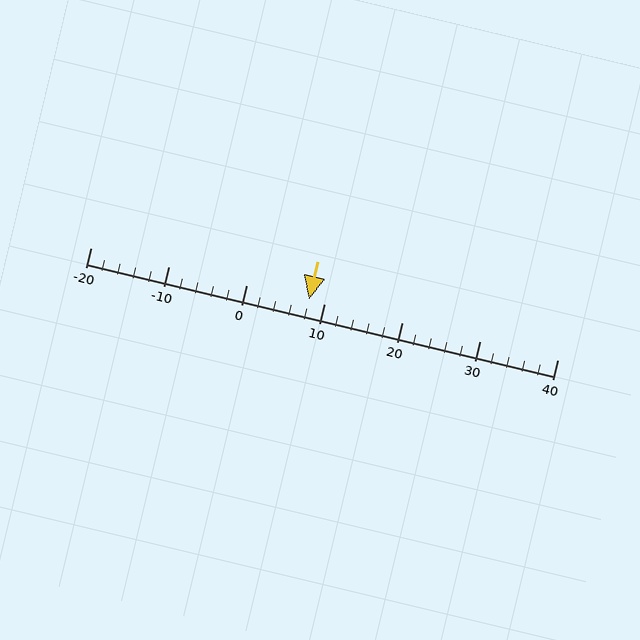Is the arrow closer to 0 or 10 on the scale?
The arrow is closer to 10.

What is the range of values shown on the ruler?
The ruler shows values from -20 to 40.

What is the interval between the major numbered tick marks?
The major tick marks are spaced 10 units apart.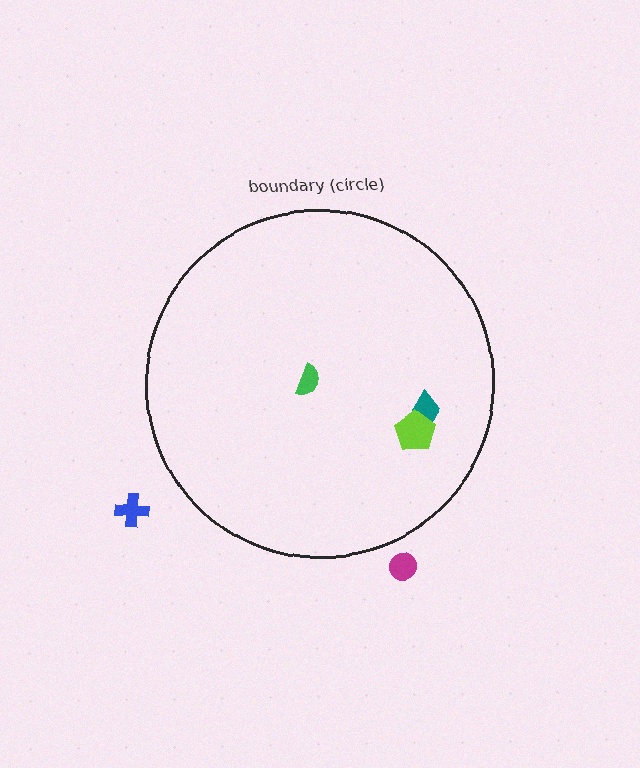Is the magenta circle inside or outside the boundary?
Outside.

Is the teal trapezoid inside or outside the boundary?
Inside.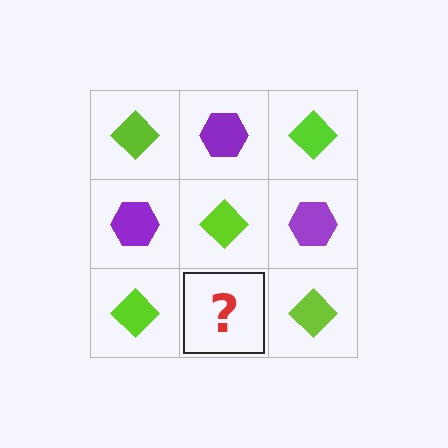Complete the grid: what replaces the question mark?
The question mark should be replaced with a purple hexagon.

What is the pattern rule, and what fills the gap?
The rule is that it alternates lime diamond and purple hexagon in a checkerboard pattern. The gap should be filled with a purple hexagon.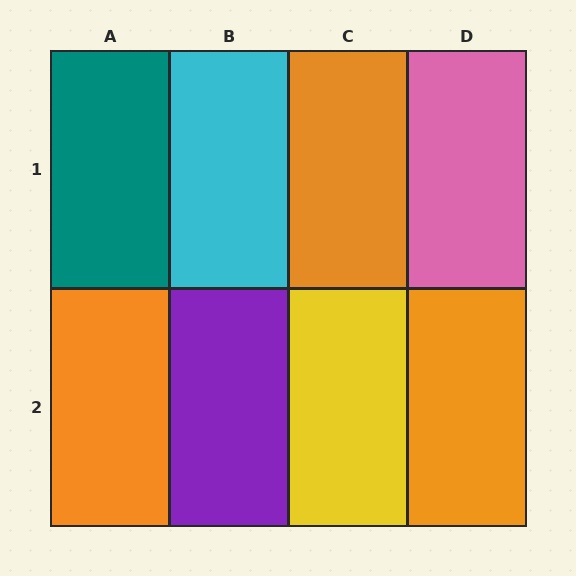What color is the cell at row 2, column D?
Orange.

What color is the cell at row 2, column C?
Yellow.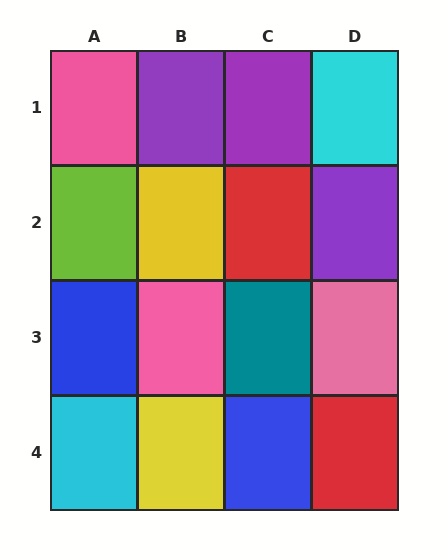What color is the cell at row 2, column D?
Purple.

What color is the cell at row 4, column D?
Red.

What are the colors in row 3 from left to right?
Blue, pink, teal, pink.